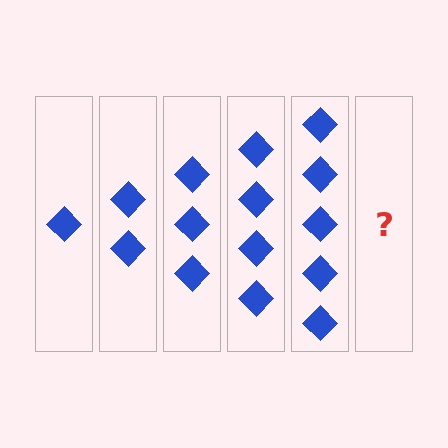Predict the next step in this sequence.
The next step is 6 diamonds.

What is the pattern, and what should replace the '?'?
The pattern is that each step adds one more diamond. The '?' should be 6 diamonds.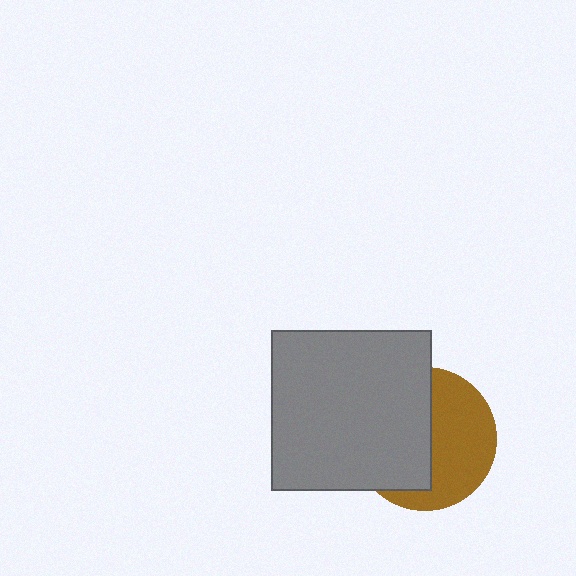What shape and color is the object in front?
The object in front is a gray square.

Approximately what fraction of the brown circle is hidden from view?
Roughly 51% of the brown circle is hidden behind the gray square.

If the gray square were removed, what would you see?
You would see the complete brown circle.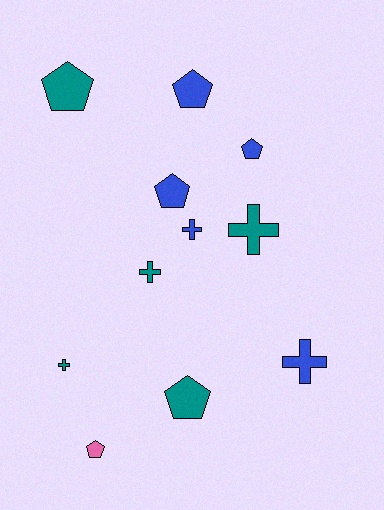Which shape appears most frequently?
Pentagon, with 6 objects.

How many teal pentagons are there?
There are 2 teal pentagons.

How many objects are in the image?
There are 11 objects.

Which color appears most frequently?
Blue, with 5 objects.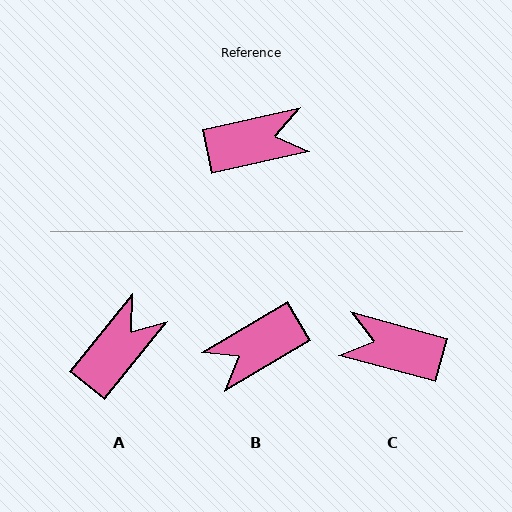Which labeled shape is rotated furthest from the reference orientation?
B, about 162 degrees away.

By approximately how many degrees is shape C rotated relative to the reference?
Approximately 152 degrees counter-clockwise.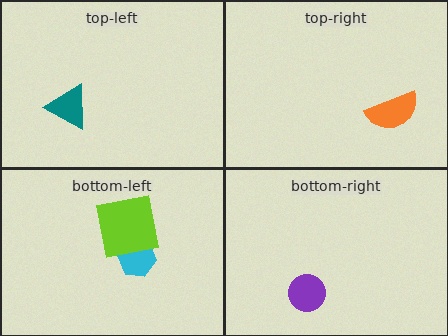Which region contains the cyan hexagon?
The bottom-left region.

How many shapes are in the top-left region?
1.